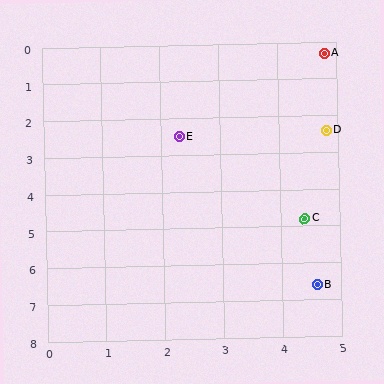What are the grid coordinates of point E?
Point E is at approximately (2.3, 2.5).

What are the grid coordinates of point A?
Point A is at approximately (4.8, 0.3).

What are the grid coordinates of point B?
Point B is at approximately (4.6, 6.6).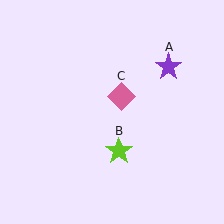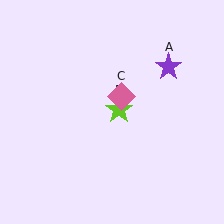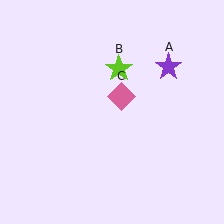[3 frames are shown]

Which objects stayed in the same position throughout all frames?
Purple star (object A) and pink diamond (object C) remained stationary.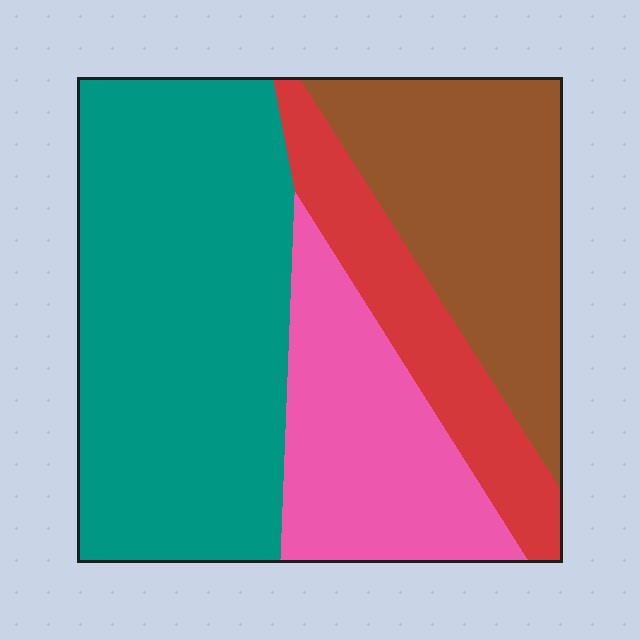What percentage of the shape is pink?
Pink takes up about one fifth (1/5) of the shape.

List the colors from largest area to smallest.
From largest to smallest: teal, brown, pink, red.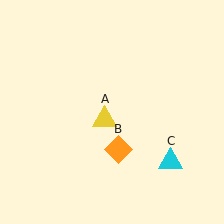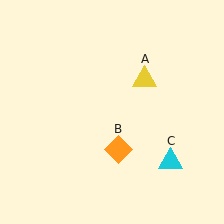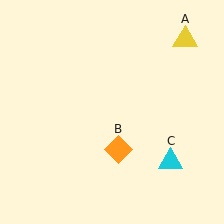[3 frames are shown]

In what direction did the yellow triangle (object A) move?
The yellow triangle (object A) moved up and to the right.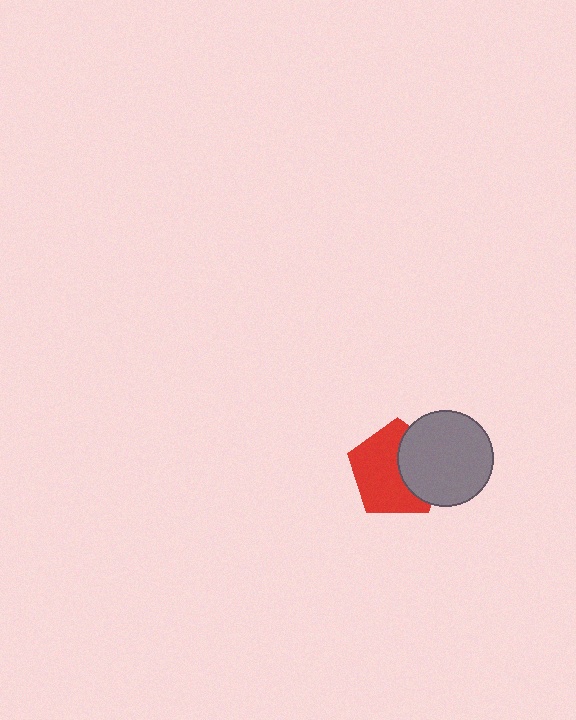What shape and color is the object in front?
The object in front is a gray circle.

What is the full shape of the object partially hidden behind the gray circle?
The partially hidden object is a red pentagon.